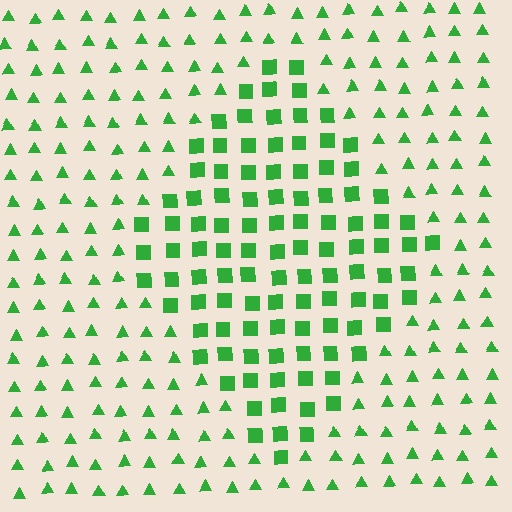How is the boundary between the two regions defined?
The boundary is defined by a change in element shape: squares inside vs. triangles outside. All elements share the same color and spacing.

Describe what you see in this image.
The image is filled with small green elements arranged in a uniform grid. A diamond-shaped region contains squares, while the surrounding area contains triangles. The boundary is defined purely by the change in element shape.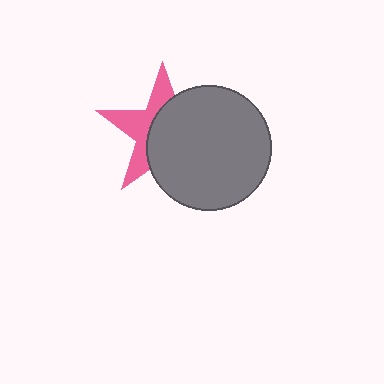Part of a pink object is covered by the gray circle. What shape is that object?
It is a star.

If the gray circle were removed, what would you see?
You would see the complete pink star.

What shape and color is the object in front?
The object in front is a gray circle.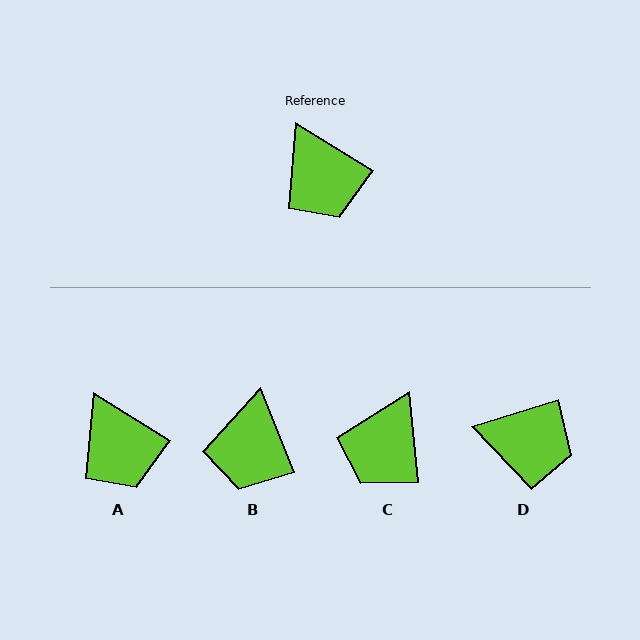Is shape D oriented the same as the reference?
No, it is off by about 49 degrees.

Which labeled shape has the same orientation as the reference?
A.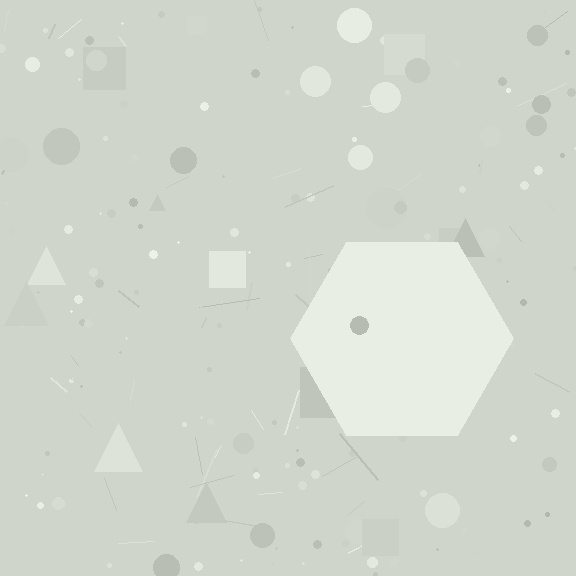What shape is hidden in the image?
A hexagon is hidden in the image.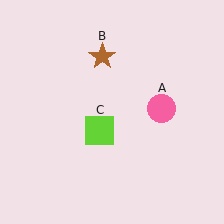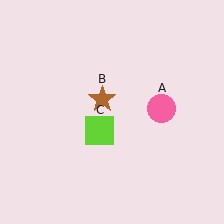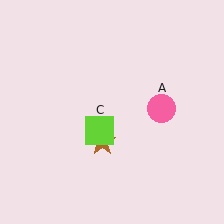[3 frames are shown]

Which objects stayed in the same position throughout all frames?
Pink circle (object A) and lime square (object C) remained stationary.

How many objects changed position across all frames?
1 object changed position: brown star (object B).